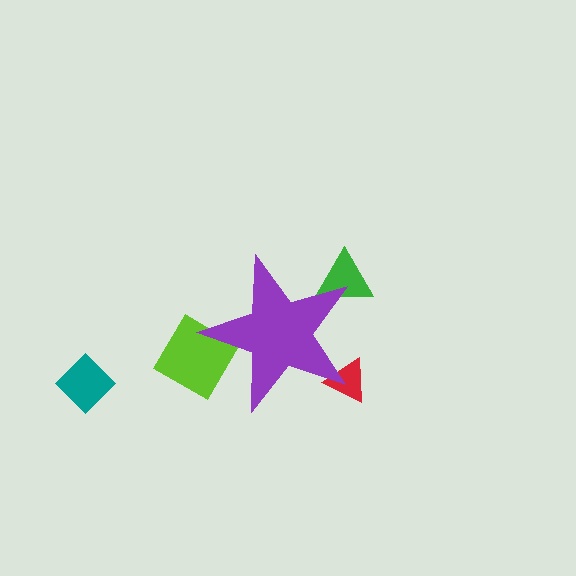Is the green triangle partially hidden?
Yes, the green triangle is partially hidden behind the purple star.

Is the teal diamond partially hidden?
No, the teal diamond is fully visible.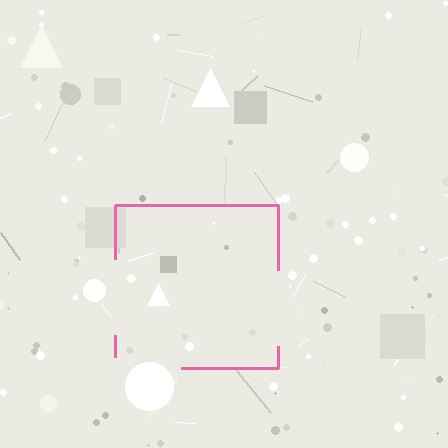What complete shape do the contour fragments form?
The contour fragments form a square.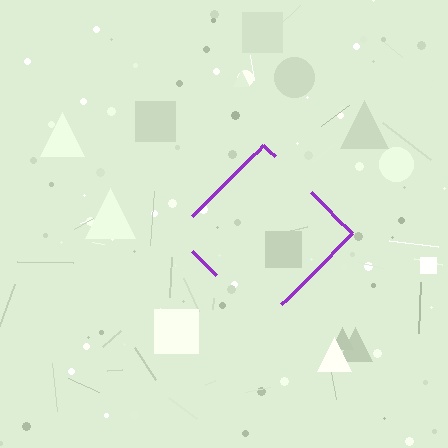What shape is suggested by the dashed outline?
The dashed outline suggests a diamond.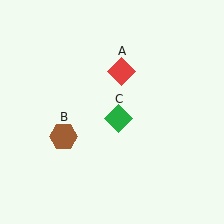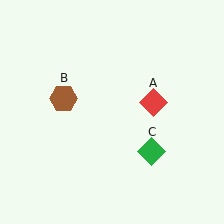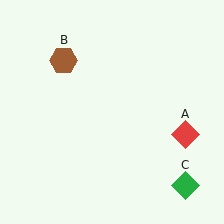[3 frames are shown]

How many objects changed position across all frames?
3 objects changed position: red diamond (object A), brown hexagon (object B), green diamond (object C).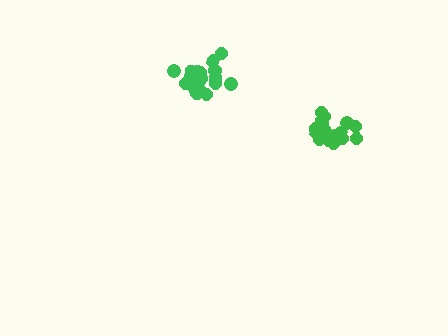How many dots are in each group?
Group 1: 20 dots, Group 2: 20 dots (40 total).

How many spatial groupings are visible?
There are 2 spatial groupings.